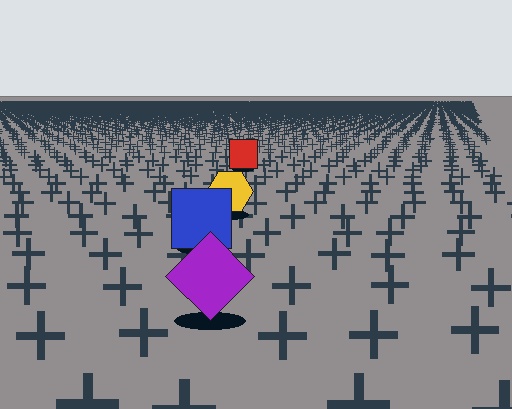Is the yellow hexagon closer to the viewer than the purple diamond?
No. The purple diamond is closer — you can tell from the texture gradient: the ground texture is coarser near it.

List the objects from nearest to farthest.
From nearest to farthest: the purple diamond, the blue square, the yellow hexagon, the red square.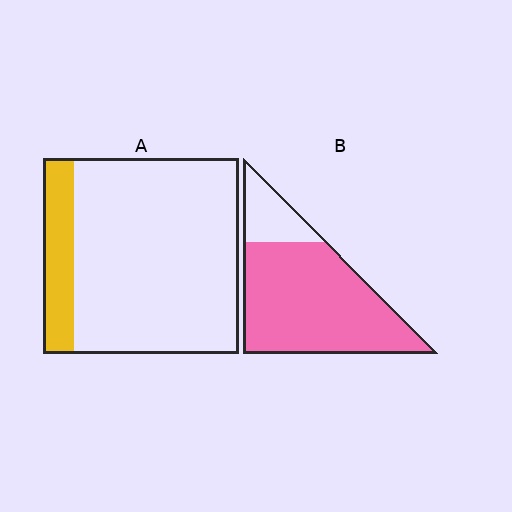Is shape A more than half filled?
No.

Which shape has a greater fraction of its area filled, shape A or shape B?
Shape B.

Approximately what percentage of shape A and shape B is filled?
A is approximately 15% and B is approximately 80%.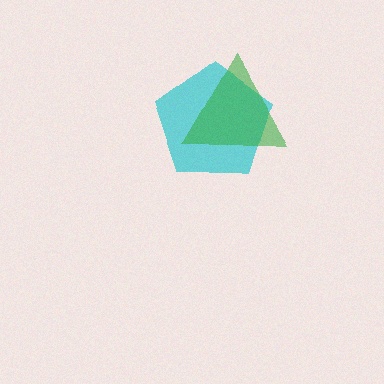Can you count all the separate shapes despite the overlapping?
Yes, there are 2 separate shapes.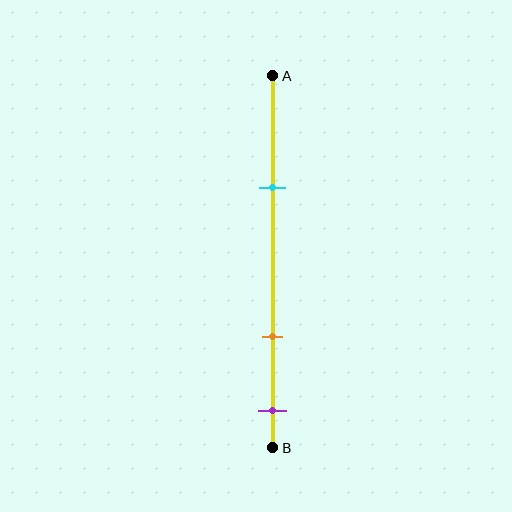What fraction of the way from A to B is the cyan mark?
The cyan mark is approximately 30% (0.3) of the way from A to B.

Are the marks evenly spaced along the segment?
No, the marks are not evenly spaced.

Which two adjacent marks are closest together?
The orange and purple marks are the closest adjacent pair.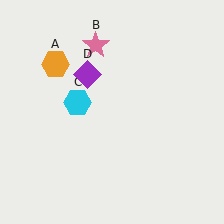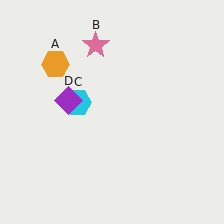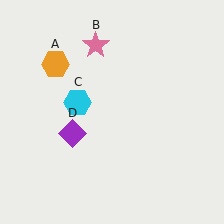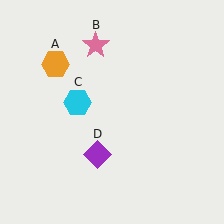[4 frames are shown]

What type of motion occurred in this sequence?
The purple diamond (object D) rotated counterclockwise around the center of the scene.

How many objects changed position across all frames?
1 object changed position: purple diamond (object D).